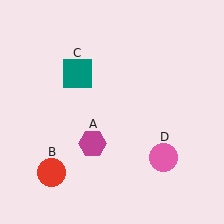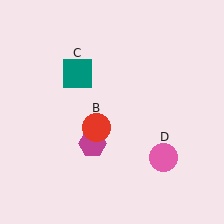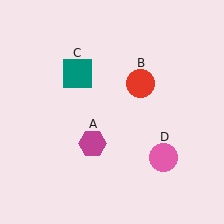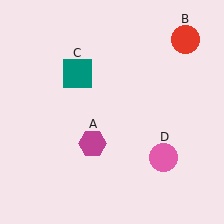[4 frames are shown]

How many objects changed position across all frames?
1 object changed position: red circle (object B).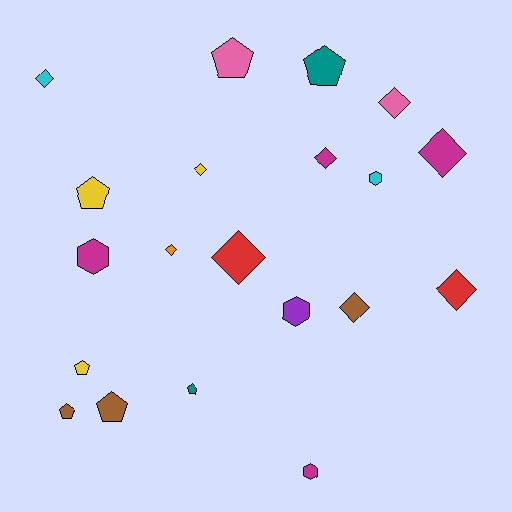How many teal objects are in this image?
There are 2 teal objects.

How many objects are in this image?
There are 20 objects.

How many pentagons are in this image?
There are 7 pentagons.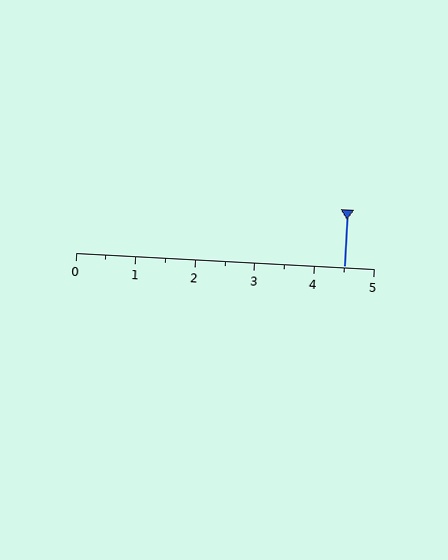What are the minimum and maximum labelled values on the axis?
The axis runs from 0 to 5.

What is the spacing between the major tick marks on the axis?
The major ticks are spaced 1 apart.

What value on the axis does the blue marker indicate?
The marker indicates approximately 4.5.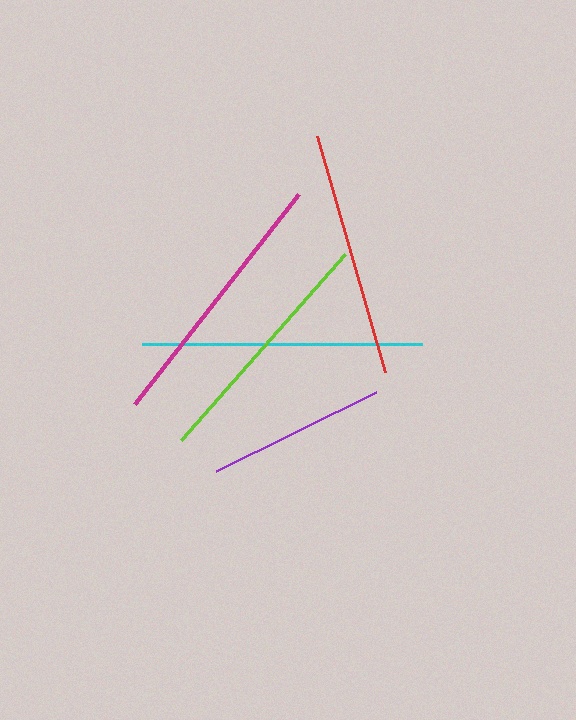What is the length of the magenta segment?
The magenta segment is approximately 267 pixels long.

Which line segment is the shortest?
The purple line is the shortest at approximately 179 pixels.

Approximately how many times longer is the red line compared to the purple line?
The red line is approximately 1.4 times the length of the purple line.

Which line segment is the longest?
The cyan line is the longest at approximately 279 pixels.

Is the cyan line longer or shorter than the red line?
The cyan line is longer than the red line.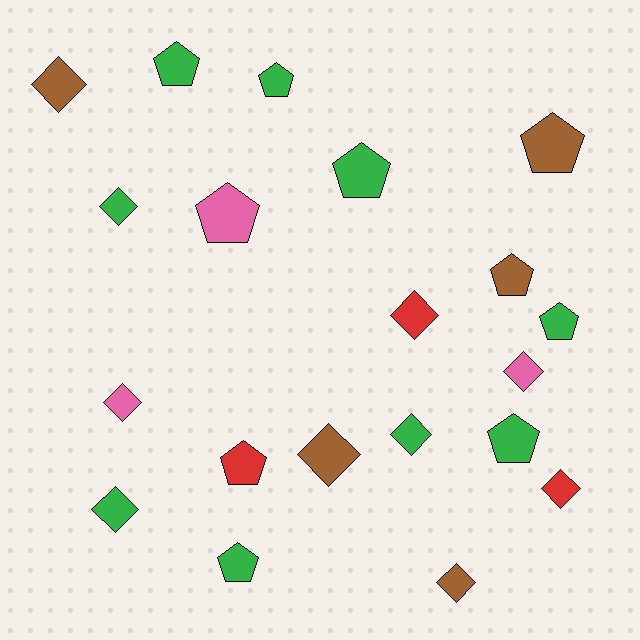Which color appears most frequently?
Green, with 9 objects.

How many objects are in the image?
There are 20 objects.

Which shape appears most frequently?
Diamond, with 10 objects.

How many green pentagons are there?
There are 6 green pentagons.